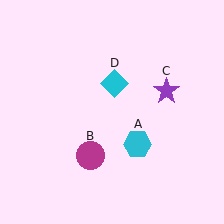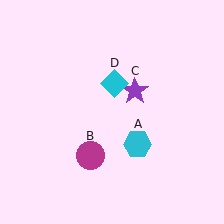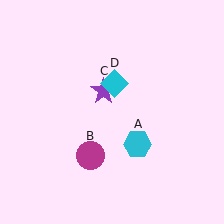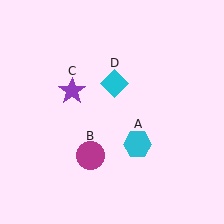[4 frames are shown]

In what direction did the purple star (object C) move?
The purple star (object C) moved left.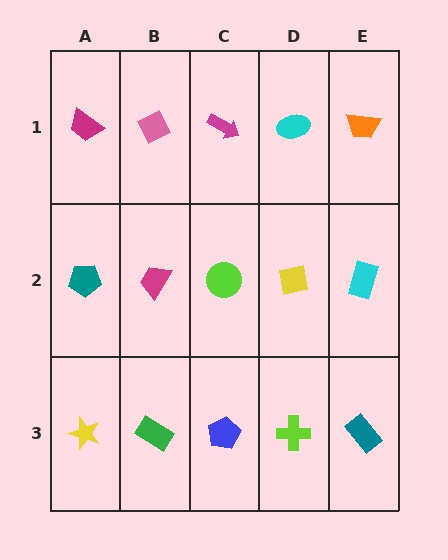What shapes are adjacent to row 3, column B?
A magenta trapezoid (row 2, column B), a yellow star (row 3, column A), a blue pentagon (row 3, column C).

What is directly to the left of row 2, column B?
A teal pentagon.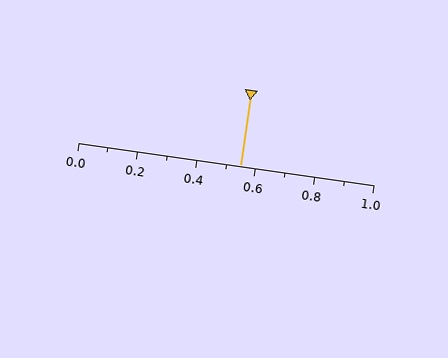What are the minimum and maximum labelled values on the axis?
The axis runs from 0.0 to 1.0.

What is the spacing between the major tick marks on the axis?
The major ticks are spaced 0.2 apart.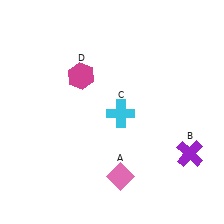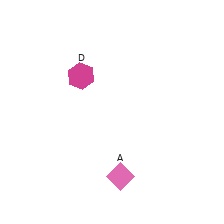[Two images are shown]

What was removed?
The purple cross (B), the cyan cross (C) were removed in Image 2.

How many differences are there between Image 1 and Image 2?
There are 2 differences between the two images.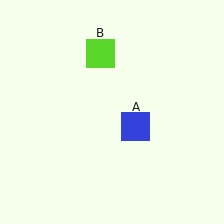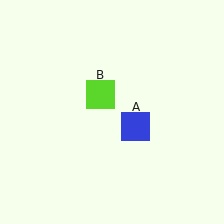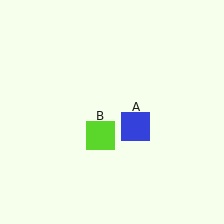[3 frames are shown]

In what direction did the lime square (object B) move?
The lime square (object B) moved down.